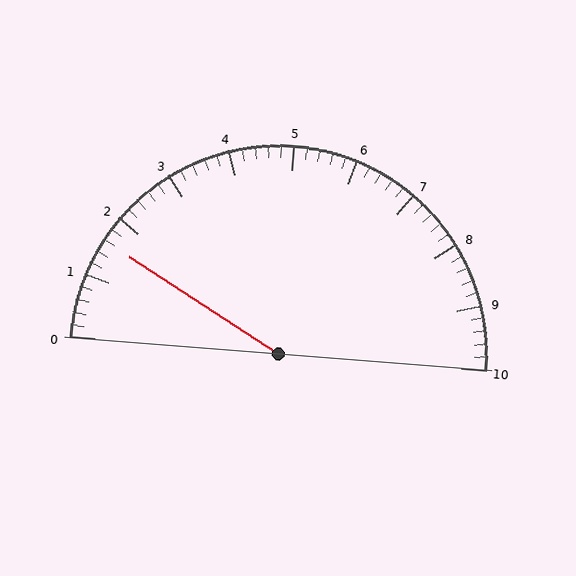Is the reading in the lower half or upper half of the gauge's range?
The reading is in the lower half of the range (0 to 10).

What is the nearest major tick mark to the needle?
The nearest major tick mark is 2.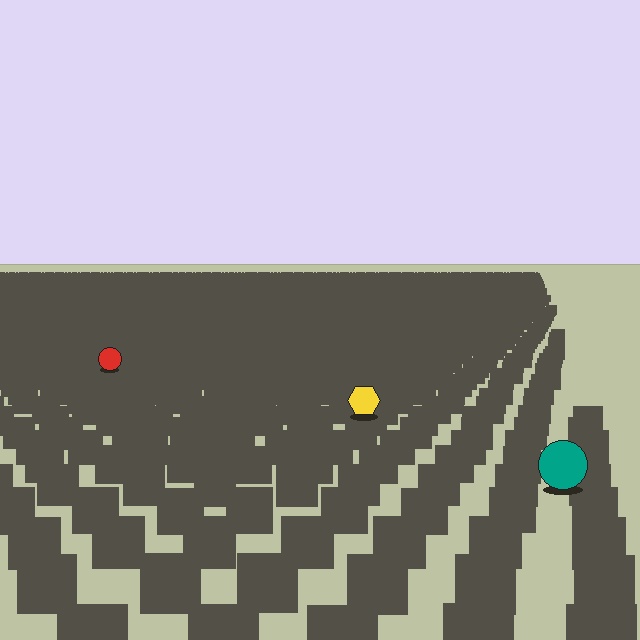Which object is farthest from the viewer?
The red circle is farthest from the viewer. It appears smaller and the ground texture around it is denser.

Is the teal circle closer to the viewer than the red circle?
Yes. The teal circle is closer — you can tell from the texture gradient: the ground texture is coarser near it.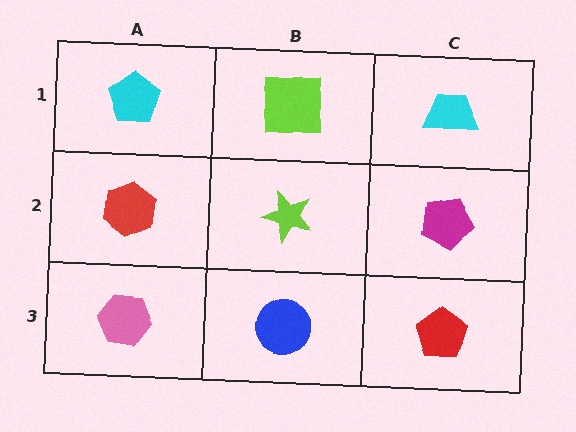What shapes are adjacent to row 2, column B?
A lime square (row 1, column B), a blue circle (row 3, column B), a red hexagon (row 2, column A), a magenta pentagon (row 2, column C).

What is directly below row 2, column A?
A pink hexagon.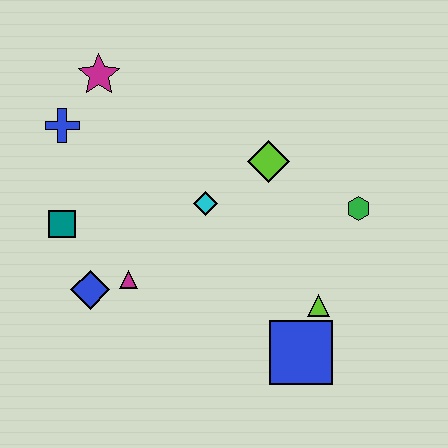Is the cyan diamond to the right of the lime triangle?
No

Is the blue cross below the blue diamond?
No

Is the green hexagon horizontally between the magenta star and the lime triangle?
No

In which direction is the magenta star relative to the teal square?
The magenta star is above the teal square.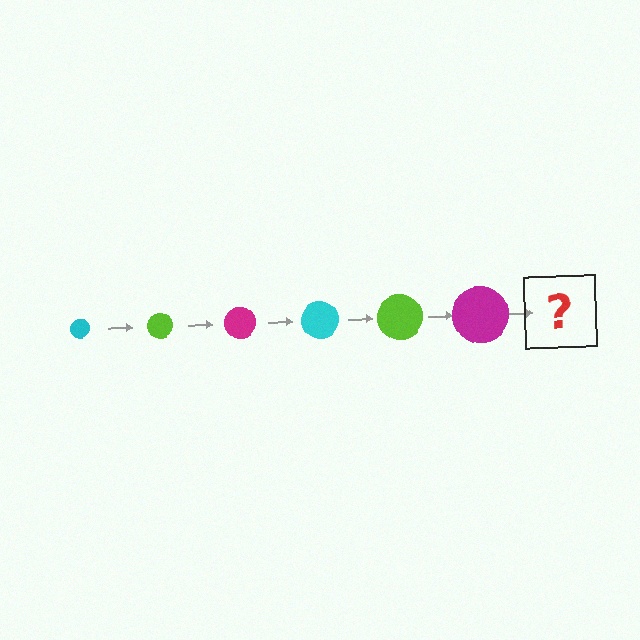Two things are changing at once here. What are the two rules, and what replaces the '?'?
The two rules are that the circle grows larger each step and the color cycles through cyan, lime, and magenta. The '?' should be a cyan circle, larger than the previous one.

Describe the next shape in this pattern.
It should be a cyan circle, larger than the previous one.